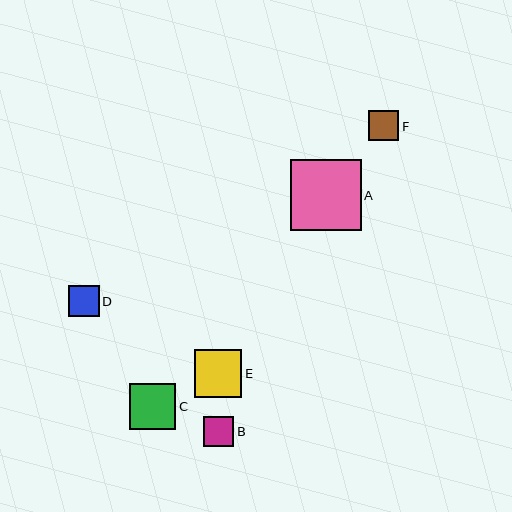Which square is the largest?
Square A is the largest with a size of approximately 71 pixels.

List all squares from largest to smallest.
From largest to smallest: A, E, C, D, B, F.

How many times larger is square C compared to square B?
Square C is approximately 1.5 times the size of square B.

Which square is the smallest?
Square F is the smallest with a size of approximately 30 pixels.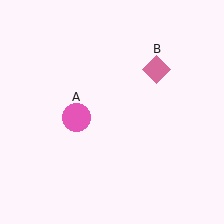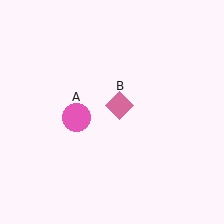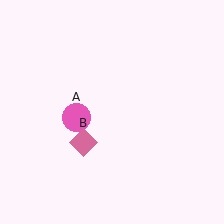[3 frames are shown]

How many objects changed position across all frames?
1 object changed position: pink diamond (object B).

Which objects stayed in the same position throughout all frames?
Pink circle (object A) remained stationary.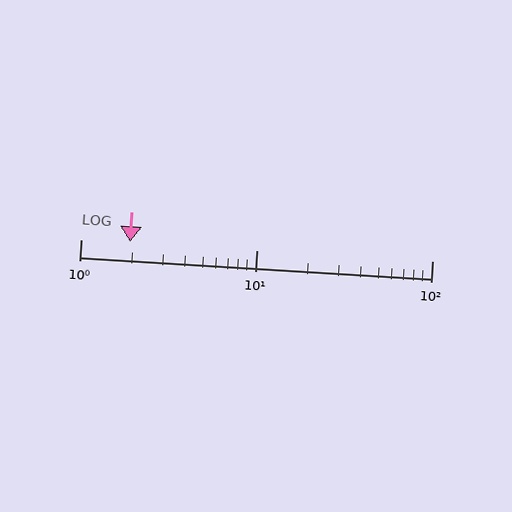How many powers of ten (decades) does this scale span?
The scale spans 2 decades, from 1 to 100.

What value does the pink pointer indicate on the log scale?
The pointer indicates approximately 1.9.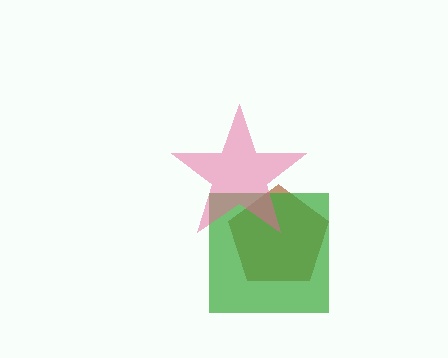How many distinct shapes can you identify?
There are 3 distinct shapes: a brown pentagon, a green square, a pink star.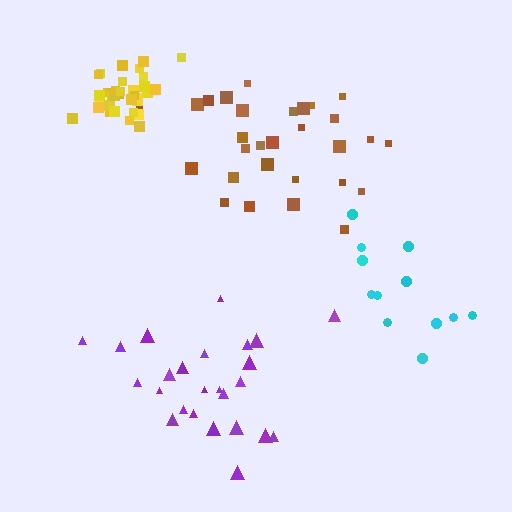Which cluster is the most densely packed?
Yellow.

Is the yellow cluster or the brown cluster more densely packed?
Yellow.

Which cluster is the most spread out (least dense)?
Cyan.